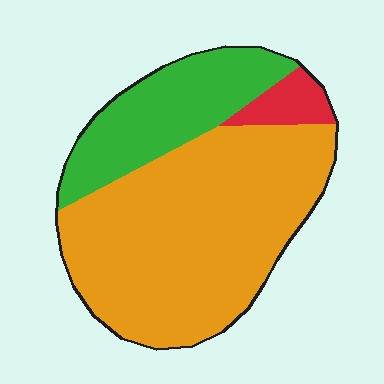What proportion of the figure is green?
Green covers 26% of the figure.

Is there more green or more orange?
Orange.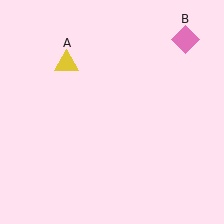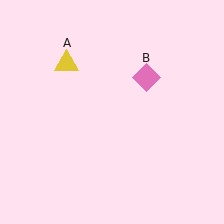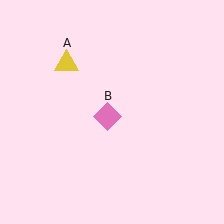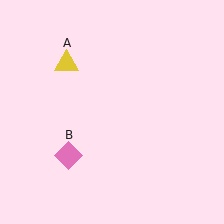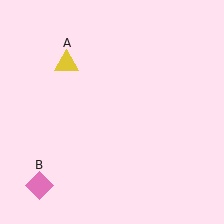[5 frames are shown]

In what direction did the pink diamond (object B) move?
The pink diamond (object B) moved down and to the left.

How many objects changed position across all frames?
1 object changed position: pink diamond (object B).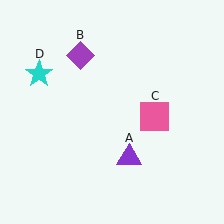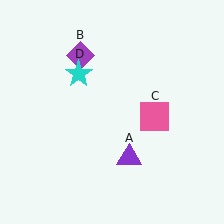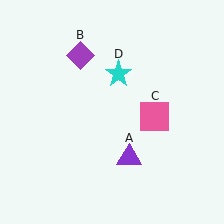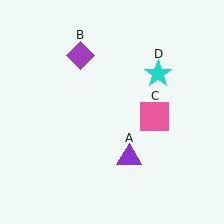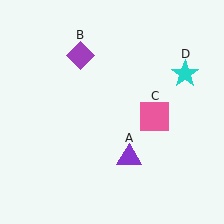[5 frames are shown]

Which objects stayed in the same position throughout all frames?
Purple triangle (object A) and purple diamond (object B) and pink square (object C) remained stationary.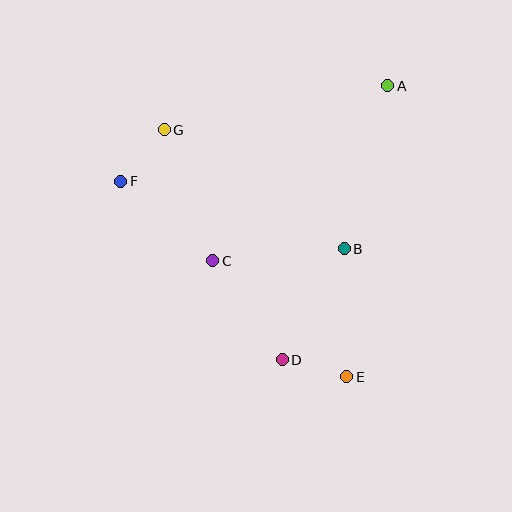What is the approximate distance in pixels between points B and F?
The distance between B and F is approximately 234 pixels.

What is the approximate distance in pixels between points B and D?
The distance between B and D is approximately 127 pixels.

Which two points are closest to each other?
Points D and E are closest to each other.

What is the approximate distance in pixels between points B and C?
The distance between B and C is approximately 132 pixels.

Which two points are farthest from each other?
Points E and G are farthest from each other.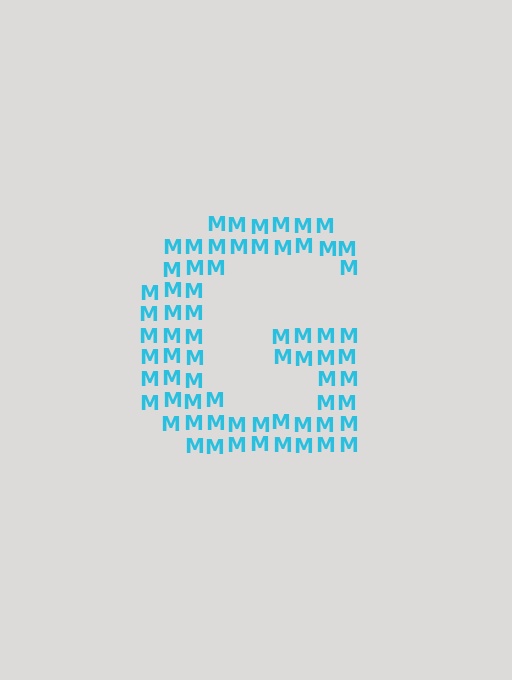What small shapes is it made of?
It is made of small letter M's.